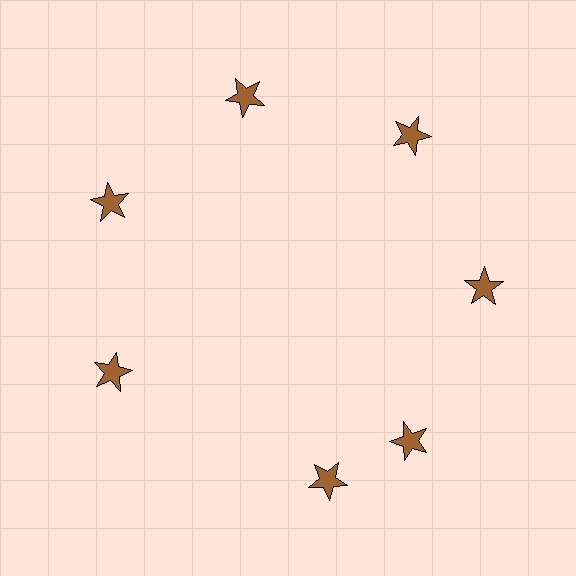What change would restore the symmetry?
The symmetry would be restored by rotating it back into even spacing with its neighbors so that all 7 stars sit at equal angles and equal distance from the center.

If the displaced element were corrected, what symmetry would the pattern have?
It would have 7-fold rotational symmetry — the pattern would map onto itself every 51 degrees.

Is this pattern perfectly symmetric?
No. The 7 brown stars are arranged in a ring, but one element near the 6 o'clock position is rotated out of alignment along the ring, breaking the 7-fold rotational symmetry.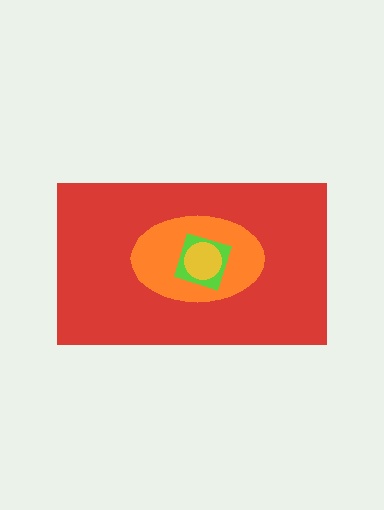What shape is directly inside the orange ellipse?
The lime square.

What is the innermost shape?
The yellow circle.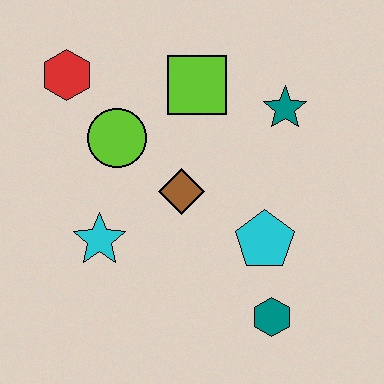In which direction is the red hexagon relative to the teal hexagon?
The red hexagon is above the teal hexagon.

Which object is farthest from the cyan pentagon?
The red hexagon is farthest from the cyan pentagon.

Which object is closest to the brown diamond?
The lime circle is closest to the brown diamond.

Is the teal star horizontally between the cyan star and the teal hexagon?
No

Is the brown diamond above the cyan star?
Yes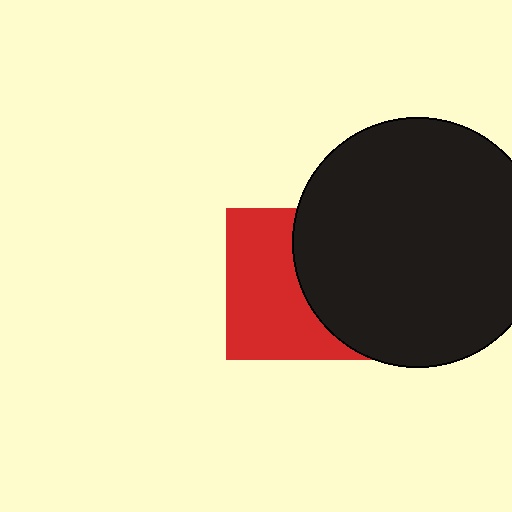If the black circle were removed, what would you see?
You would see the complete red square.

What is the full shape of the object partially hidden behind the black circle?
The partially hidden object is a red square.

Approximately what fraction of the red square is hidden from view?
Roughly 45% of the red square is hidden behind the black circle.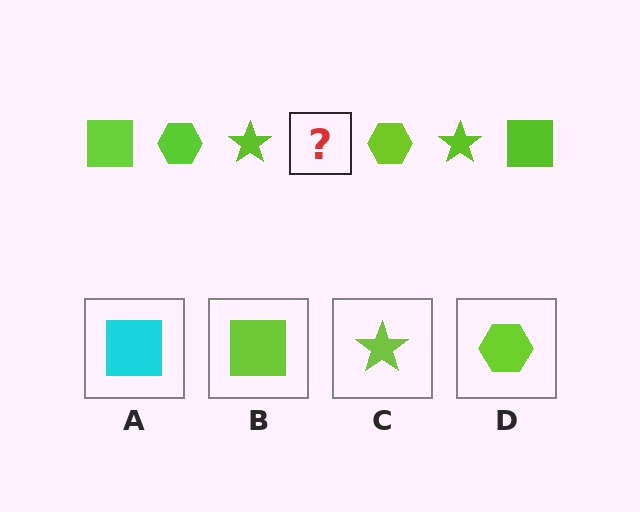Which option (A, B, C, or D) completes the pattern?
B.